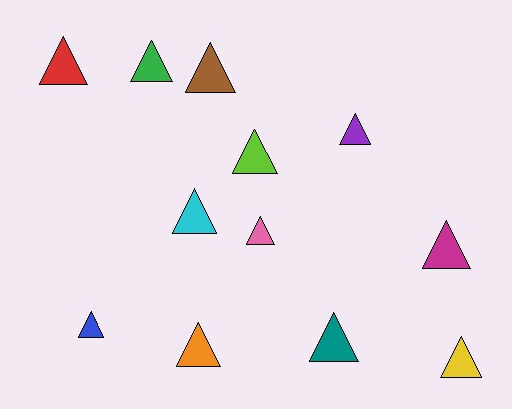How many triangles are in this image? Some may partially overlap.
There are 12 triangles.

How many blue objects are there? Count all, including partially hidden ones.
There is 1 blue object.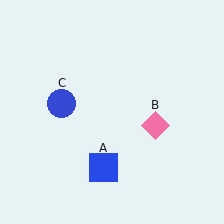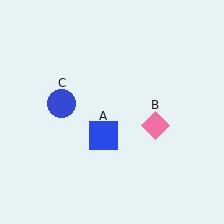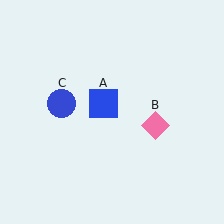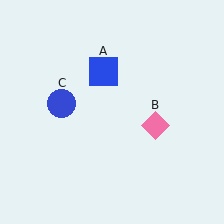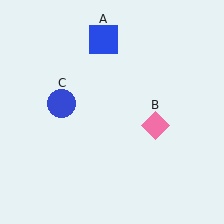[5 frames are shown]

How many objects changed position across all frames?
1 object changed position: blue square (object A).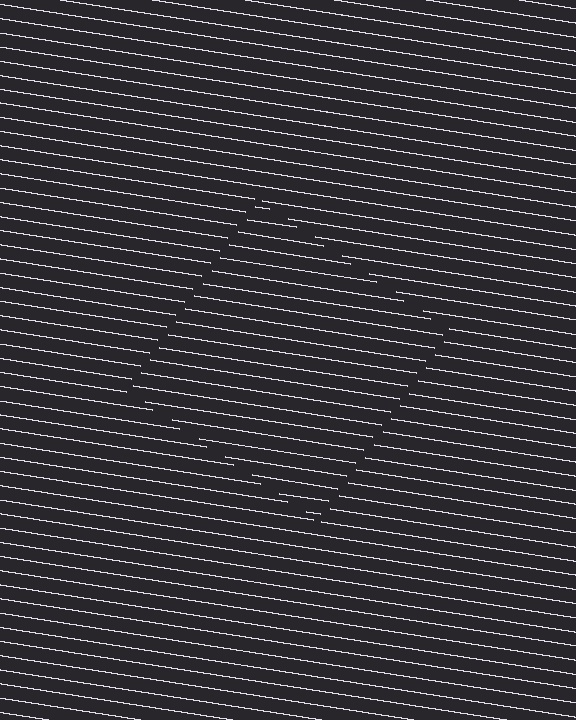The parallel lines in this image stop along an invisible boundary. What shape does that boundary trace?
An illusory square. The interior of the shape contains the same grating, shifted by half a period — the contour is defined by the phase discontinuity where line-ends from the inner and outer gratings abut.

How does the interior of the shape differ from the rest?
The interior of the shape contains the same grating, shifted by half a period — the contour is defined by the phase discontinuity where line-ends from the inner and outer gratings abut.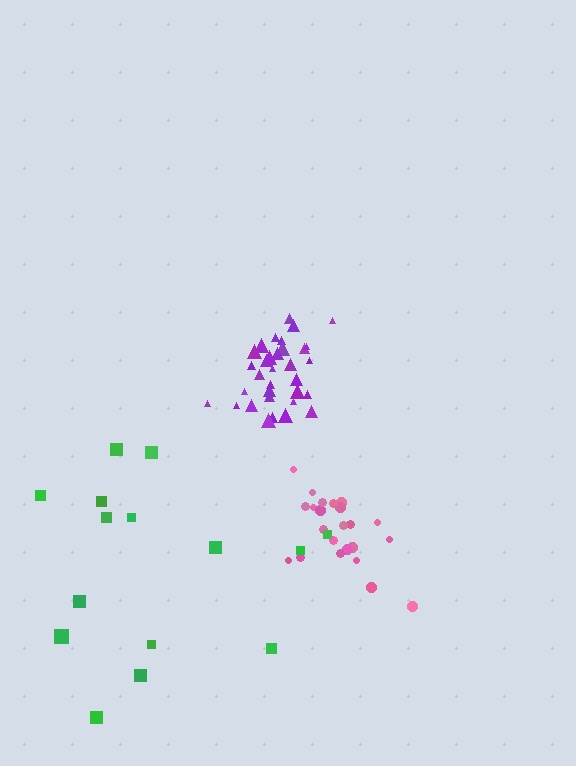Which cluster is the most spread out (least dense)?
Green.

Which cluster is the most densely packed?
Purple.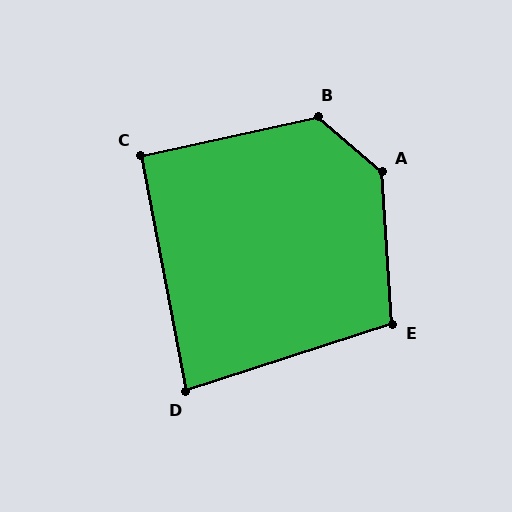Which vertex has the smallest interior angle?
D, at approximately 83 degrees.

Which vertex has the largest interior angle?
A, at approximately 134 degrees.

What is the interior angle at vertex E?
Approximately 104 degrees (obtuse).